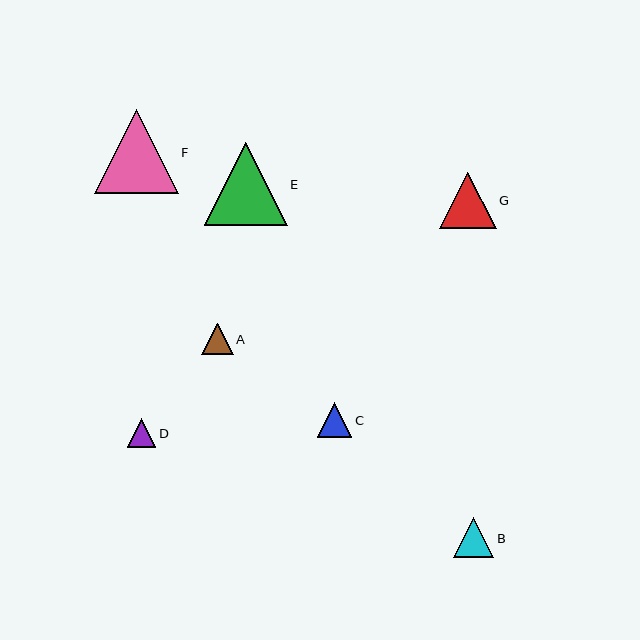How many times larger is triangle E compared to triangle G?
Triangle E is approximately 1.5 times the size of triangle G.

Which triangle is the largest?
Triangle F is the largest with a size of approximately 84 pixels.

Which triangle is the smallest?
Triangle D is the smallest with a size of approximately 29 pixels.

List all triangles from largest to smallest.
From largest to smallest: F, E, G, B, C, A, D.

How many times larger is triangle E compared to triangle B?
Triangle E is approximately 2.1 times the size of triangle B.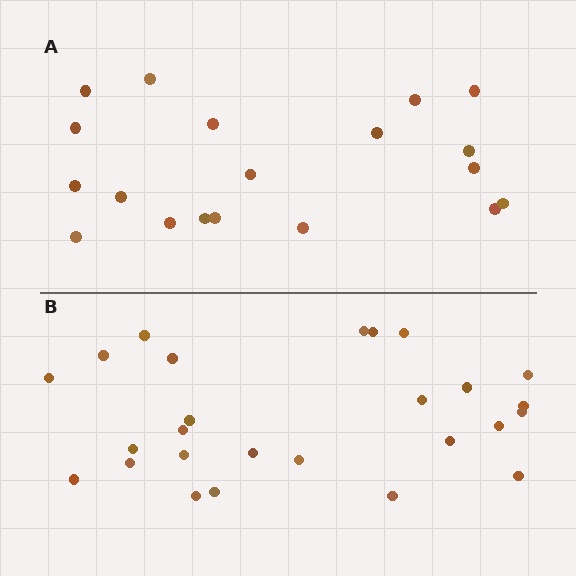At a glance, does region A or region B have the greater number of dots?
Region B (the bottom region) has more dots.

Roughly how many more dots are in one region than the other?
Region B has roughly 8 or so more dots than region A.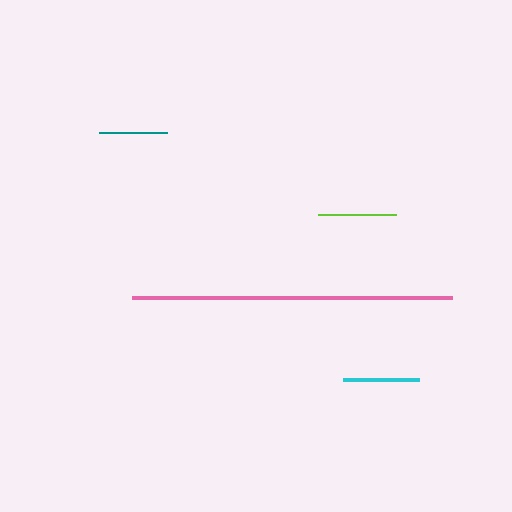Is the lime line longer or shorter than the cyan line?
The lime line is longer than the cyan line.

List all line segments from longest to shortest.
From longest to shortest: pink, lime, cyan, teal.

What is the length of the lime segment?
The lime segment is approximately 78 pixels long.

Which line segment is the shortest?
The teal line is the shortest at approximately 68 pixels.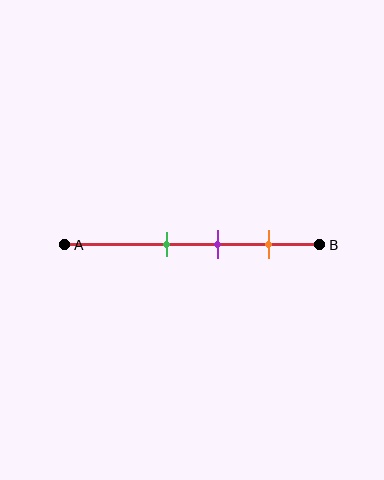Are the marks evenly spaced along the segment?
Yes, the marks are approximately evenly spaced.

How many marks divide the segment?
There are 3 marks dividing the segment.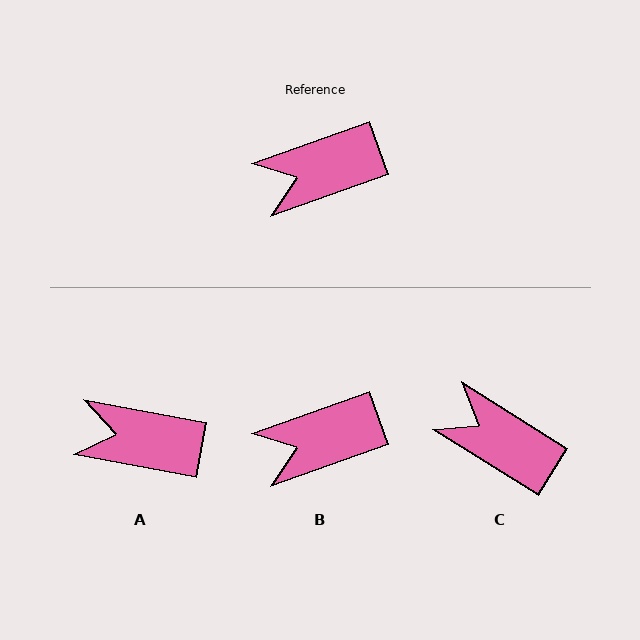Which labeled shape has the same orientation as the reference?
B.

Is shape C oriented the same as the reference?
No, it is off by about 52 degrees.